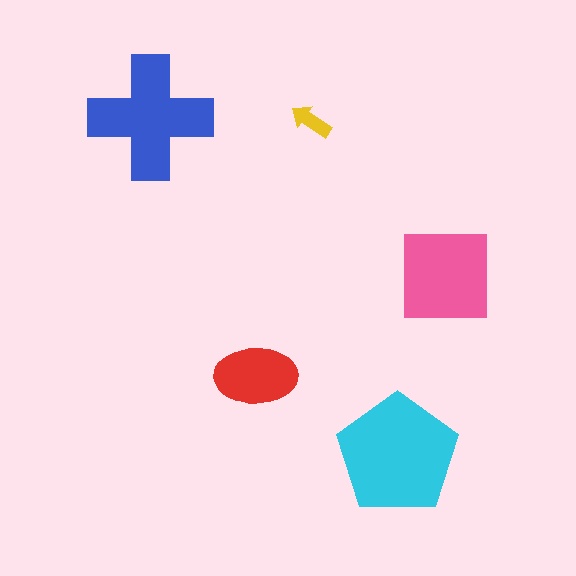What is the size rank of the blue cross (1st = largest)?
2nd.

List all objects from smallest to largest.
The yellow arrow, the red ellipse, the pink square, the blue cross, the cyan pentagon.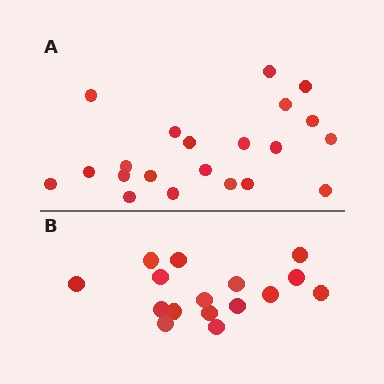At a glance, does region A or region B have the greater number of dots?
Region A (the top region) has more dots.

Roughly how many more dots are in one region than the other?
Region A has about 5 more dots than region B.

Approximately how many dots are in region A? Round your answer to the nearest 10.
About 20 dots. (The exact count is 21, which rounds to 20.)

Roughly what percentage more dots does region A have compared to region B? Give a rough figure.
About 30% more.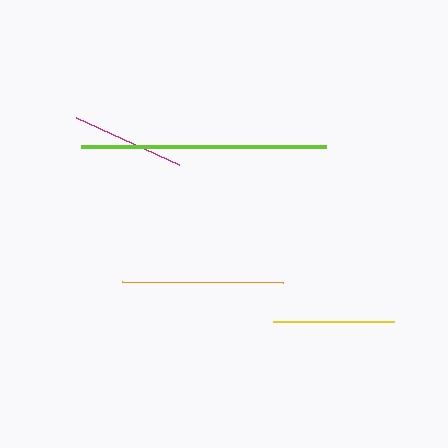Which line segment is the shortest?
The magenta line is the shortest at approximately 113 pixels.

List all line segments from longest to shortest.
From longest to shortest: lime, orange, yellow, magenta.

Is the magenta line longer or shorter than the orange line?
The orange line is longer than the magenta line.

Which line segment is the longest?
The lime line is the longest at approximately 246 pixels.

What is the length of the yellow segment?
The yellow segment is approximately 121 pixels long.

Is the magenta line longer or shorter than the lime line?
The lime line is longer than the magenta line.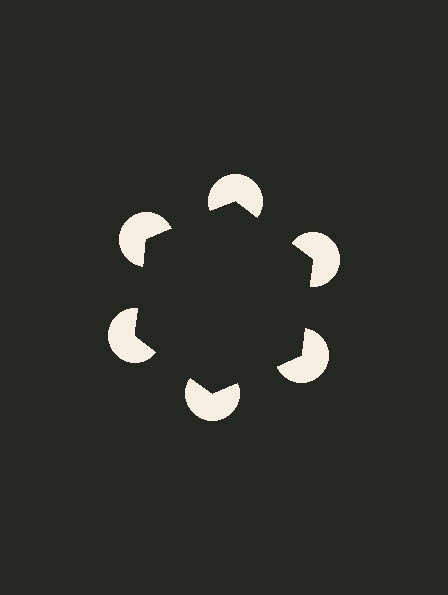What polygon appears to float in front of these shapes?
An illusory hexagon — its edges are inferred from the aligned wedge cuts in the pac-man discs, not physically drawn.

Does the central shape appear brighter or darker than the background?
It typically appears slightly darker than the background, even though no actual brightness change is drawn.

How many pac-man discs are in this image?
There are 6 — one at each vertex of the illusory hexagon.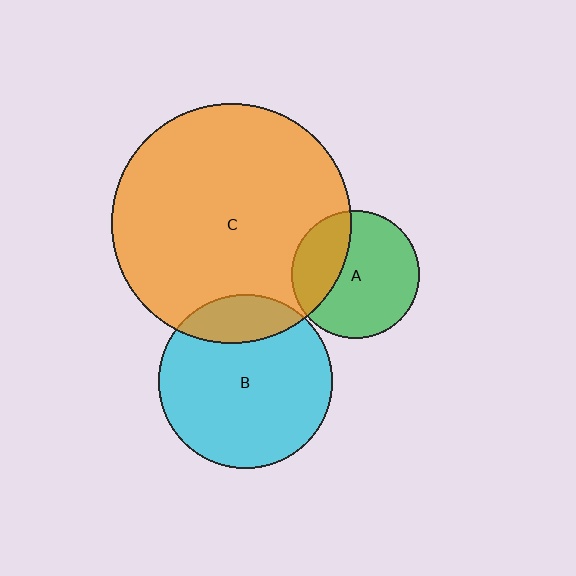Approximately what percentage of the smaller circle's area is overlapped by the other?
Approximately 30%.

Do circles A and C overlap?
Yes.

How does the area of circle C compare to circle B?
Approximately 1.9 times.